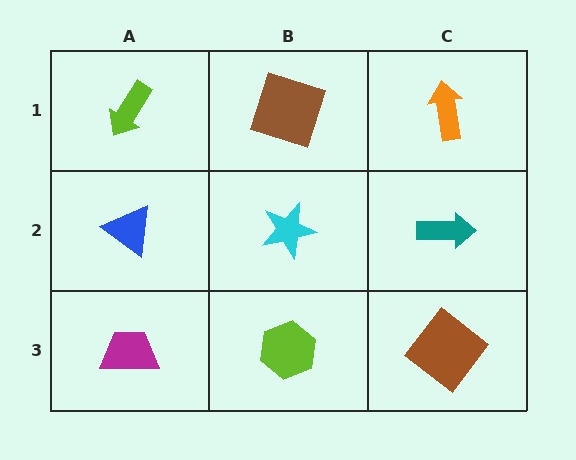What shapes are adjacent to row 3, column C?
A teal arrow (row 2, column C), a lime hexagon (row 3, column B).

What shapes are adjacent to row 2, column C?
An orange arrow (row 1, column C), a brown diamond (row 3, column C), a cyan star (row 2, column B).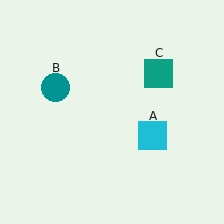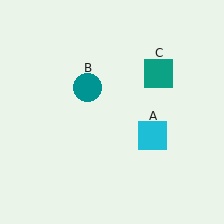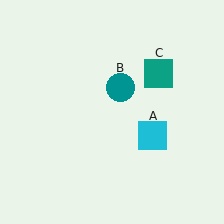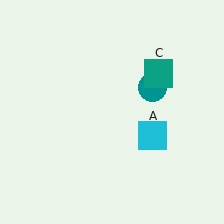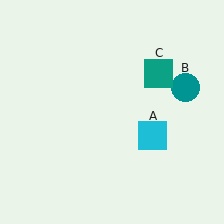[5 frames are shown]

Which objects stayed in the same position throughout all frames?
Cyan square (object A) and teal square (object C) remained stationary.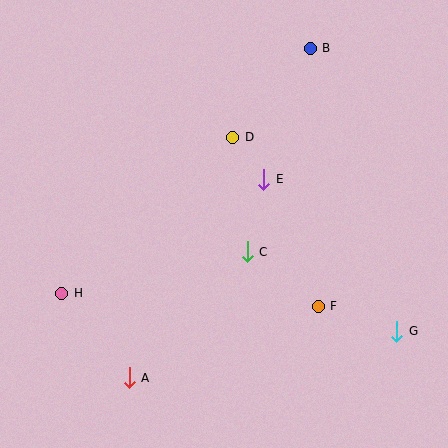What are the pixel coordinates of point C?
Point C is at (247, 252).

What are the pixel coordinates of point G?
Point G is at (397, 331).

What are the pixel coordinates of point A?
Point A is at (129, 378).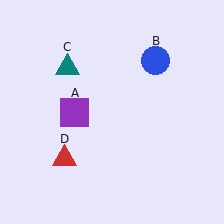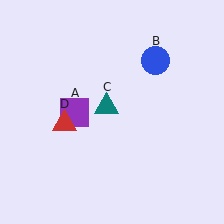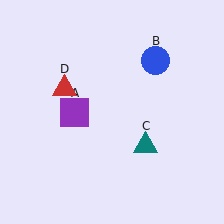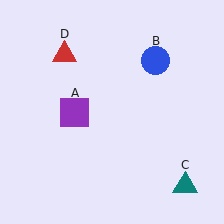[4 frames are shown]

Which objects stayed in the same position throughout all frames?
Purple square (object A) and blue circle (object B) remained stationary.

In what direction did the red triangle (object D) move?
The red triangle (object D) moved up.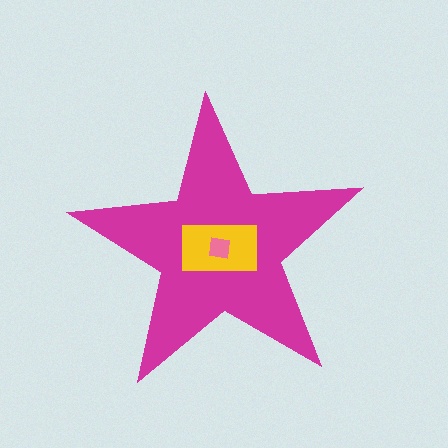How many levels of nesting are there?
3.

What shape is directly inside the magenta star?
The yellow rectangle.